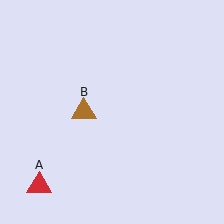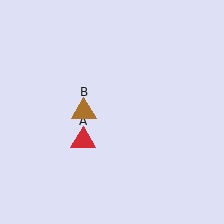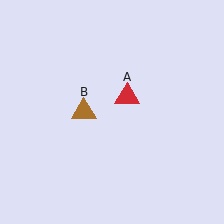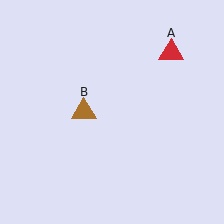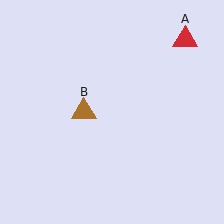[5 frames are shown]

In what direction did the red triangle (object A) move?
The red triangle (object A) moved up and to the right.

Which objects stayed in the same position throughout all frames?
Brown triangle (object B) remained stationary.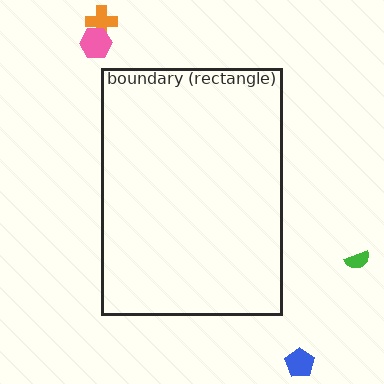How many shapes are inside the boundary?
0 inside, 4 outside.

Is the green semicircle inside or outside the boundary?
Outside.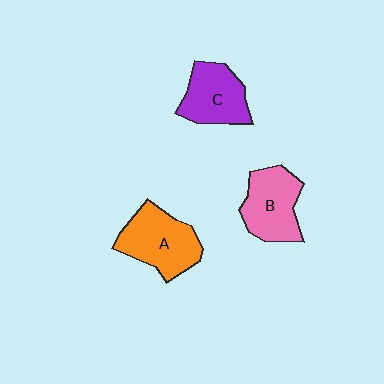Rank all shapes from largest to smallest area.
From largest to smallest: A (orange), B (pink), C (purple).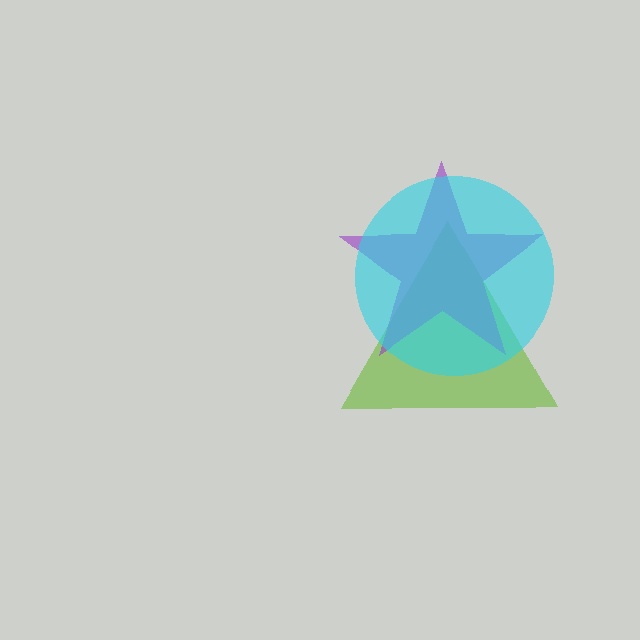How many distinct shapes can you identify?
There are 3 distinct shapes: a lime triangle, a purple star, a cyan circle.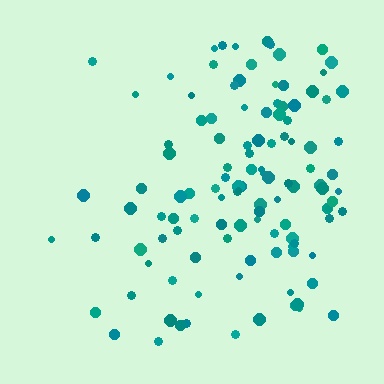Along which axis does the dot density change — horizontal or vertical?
Horizontal.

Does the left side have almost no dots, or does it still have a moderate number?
Still a moderate number, just noticeably fewer than the right.